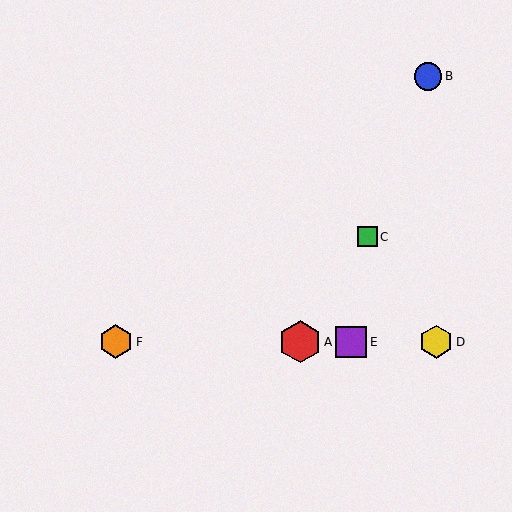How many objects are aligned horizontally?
4 objects (A, D, E, F) are aligned horizontally.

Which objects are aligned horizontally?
Objects A, D, E, F are aligned horizontally.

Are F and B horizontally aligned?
No, F is at y≈342 and B is at y≈76.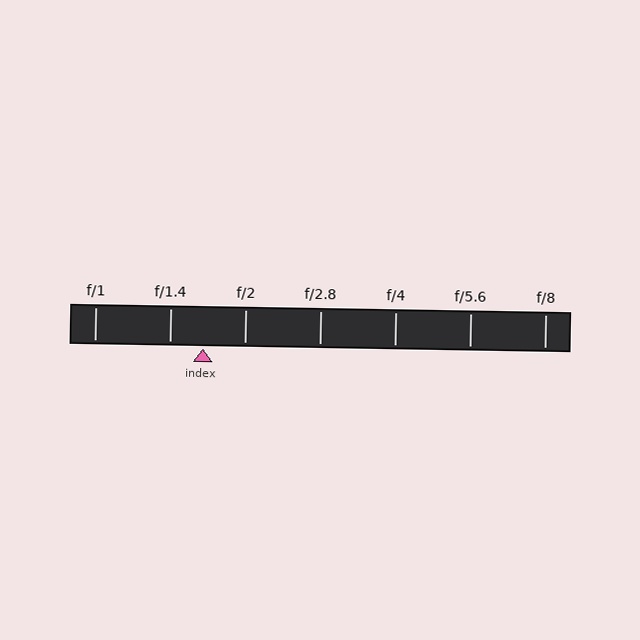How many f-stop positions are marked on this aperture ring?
There are 7 f-stop positions marked.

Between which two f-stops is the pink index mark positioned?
The index mark is between f/1.4 and f/2.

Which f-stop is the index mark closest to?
The index mark is closest to f/1.4.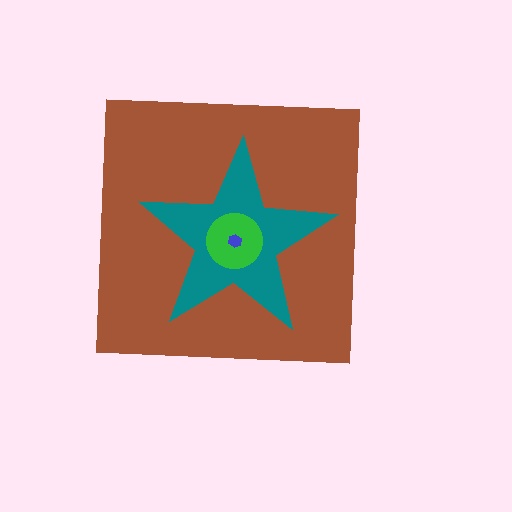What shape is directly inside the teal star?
The green circle.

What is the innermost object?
The blue hexagon.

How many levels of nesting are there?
4.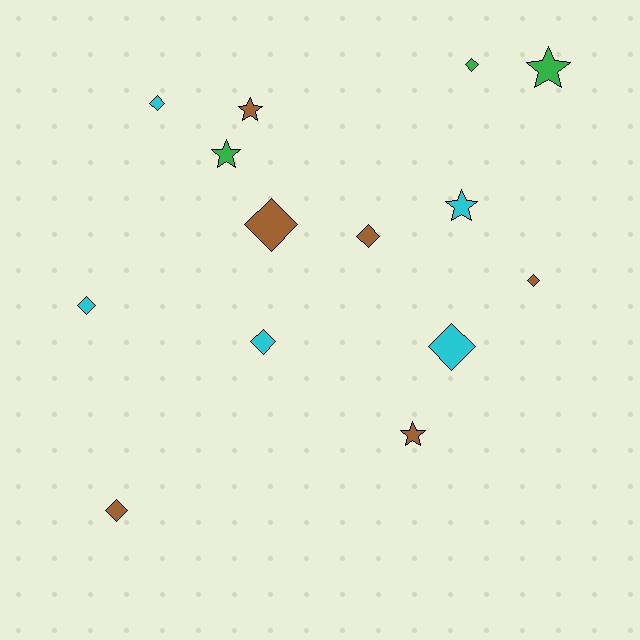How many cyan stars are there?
There is 1 cyan star.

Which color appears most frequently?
Brown, with 6 objects.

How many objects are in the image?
There are 14 objects.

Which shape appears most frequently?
Diamond, with 9 objects.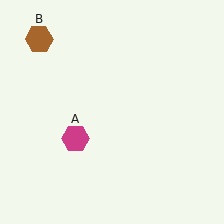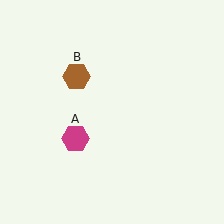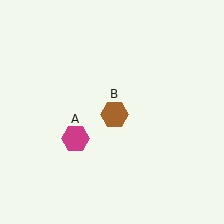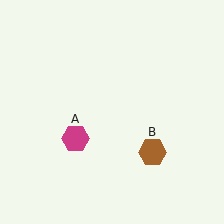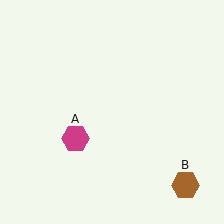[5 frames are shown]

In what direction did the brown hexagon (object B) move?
The brown hexagon (object B) moved down and to the right.